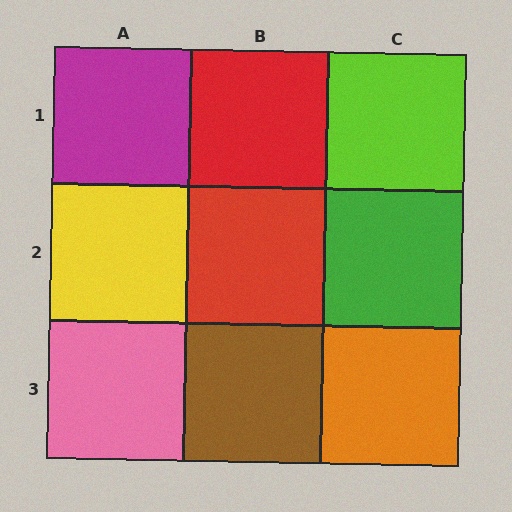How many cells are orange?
1 cell is orange.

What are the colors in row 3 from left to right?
Pink, brown, orange.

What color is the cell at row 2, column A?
Yellow.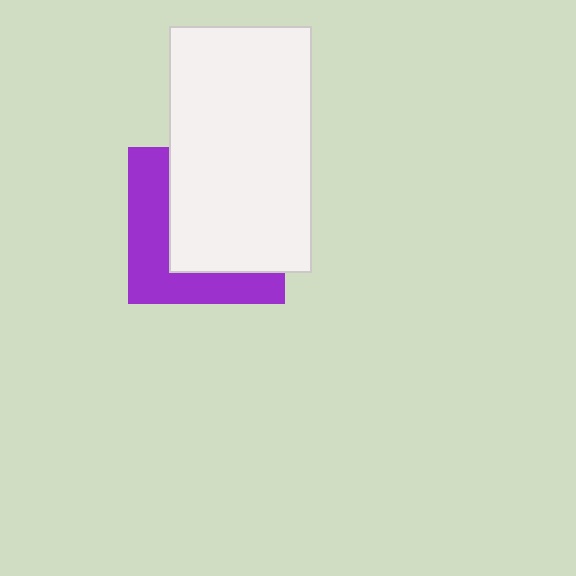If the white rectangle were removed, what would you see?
You would see the complete purple square.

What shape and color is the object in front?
The object in front is a white rectangle.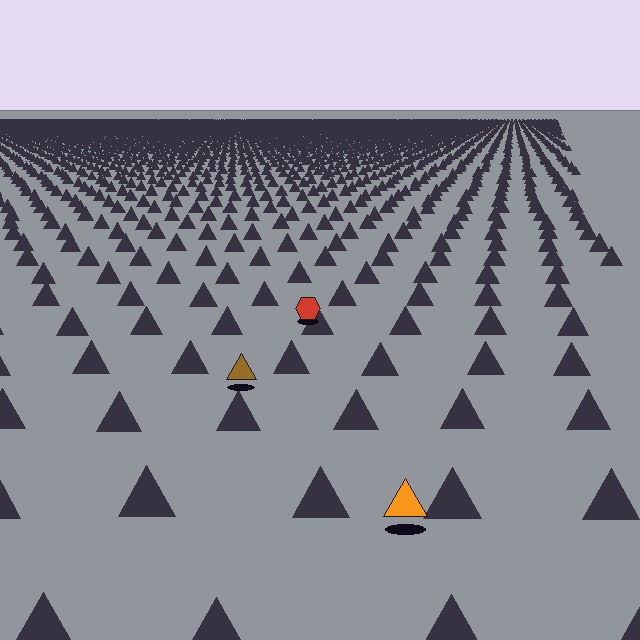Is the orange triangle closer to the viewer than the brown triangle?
Yes. The orange triangle is closer — you can tell from the texture gradient: the ground texture is coarser near it.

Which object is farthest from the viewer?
The red hexagon is farthest from the viewer. It appears smaller and the ground texture around it is denser.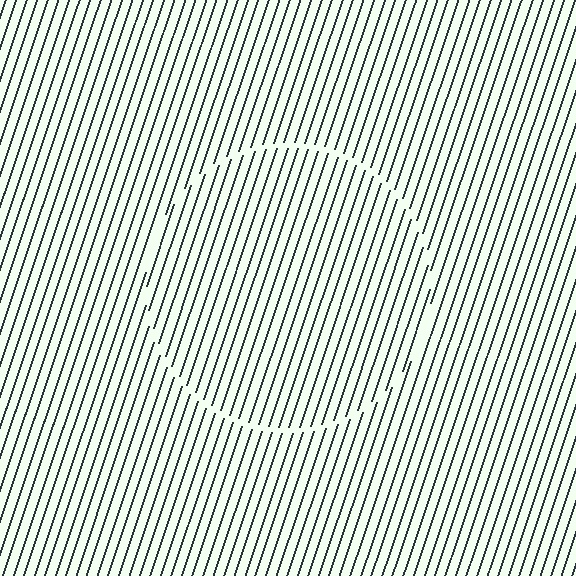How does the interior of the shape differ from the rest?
The interior of the shape contains the same grating, shifted by half a period — the contour is defined by the phase discontinuity where line-ends from the inner and outer gratings abut.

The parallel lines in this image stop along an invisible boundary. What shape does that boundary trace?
An illusory circle. The interior of the shape contains the same grating, shifted by half a period — the contour is defined by the phase discontinuity where line-ends from the inner and outer gratings abut.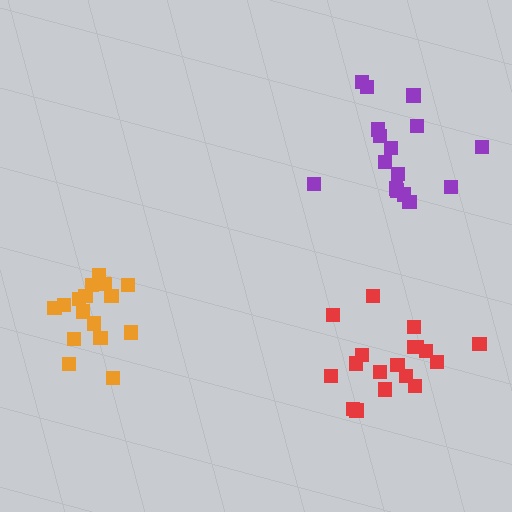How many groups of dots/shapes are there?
There are 3 groups.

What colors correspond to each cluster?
The clusters are colored: red, orange, purple.